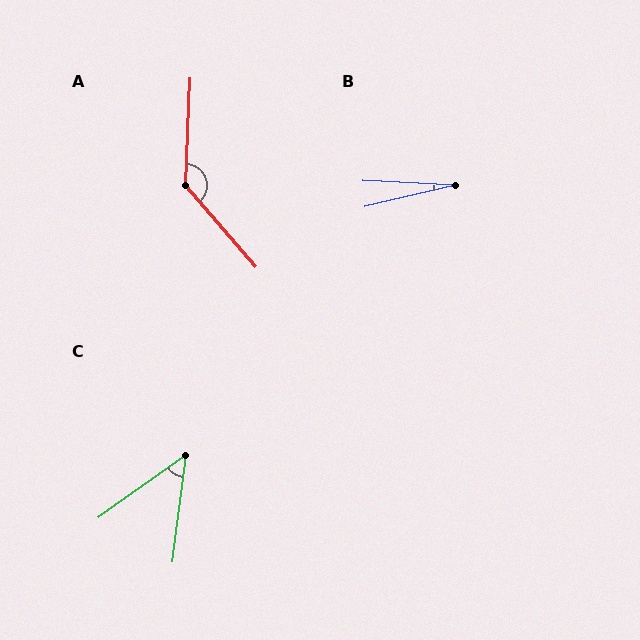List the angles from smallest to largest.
B (16°), C (47°), A (136°).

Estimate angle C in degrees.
Approximately 47 degrees.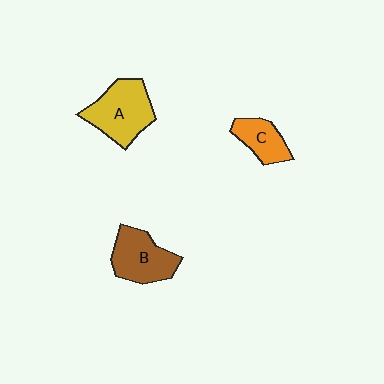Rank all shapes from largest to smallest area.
From largest to smallest: A (yellow), B (brown), C (orange).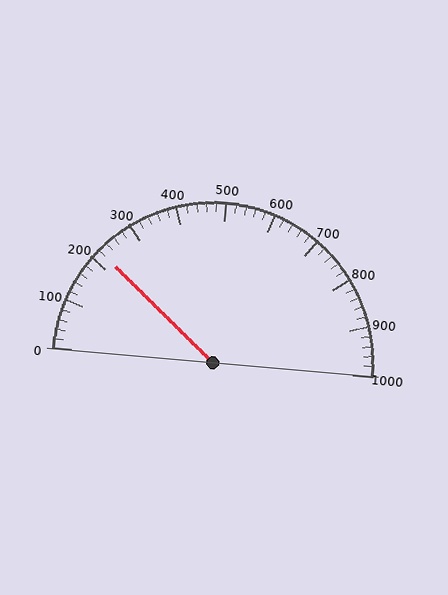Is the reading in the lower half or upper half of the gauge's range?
The reading is in the lower half of the range (0 to 1000).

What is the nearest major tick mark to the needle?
The nearest major tick mark is 200.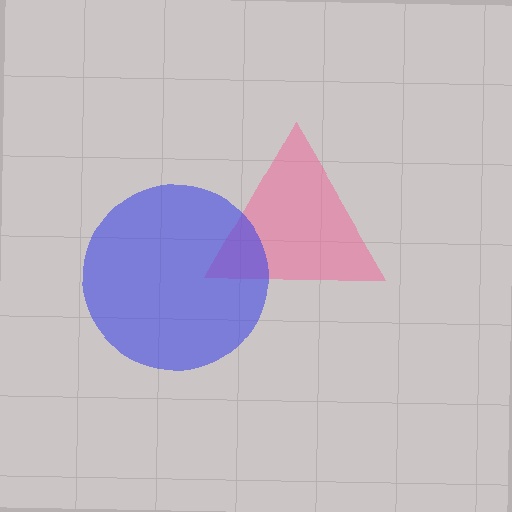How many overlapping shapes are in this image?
There are 2 overlapping shapes in the image.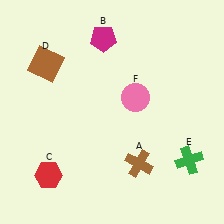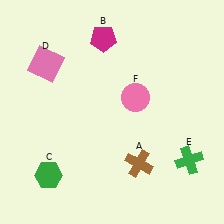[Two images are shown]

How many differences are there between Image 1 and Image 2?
There are 2 differences between the two images.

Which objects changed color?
C changed from red to green. D changed from brown to pink.